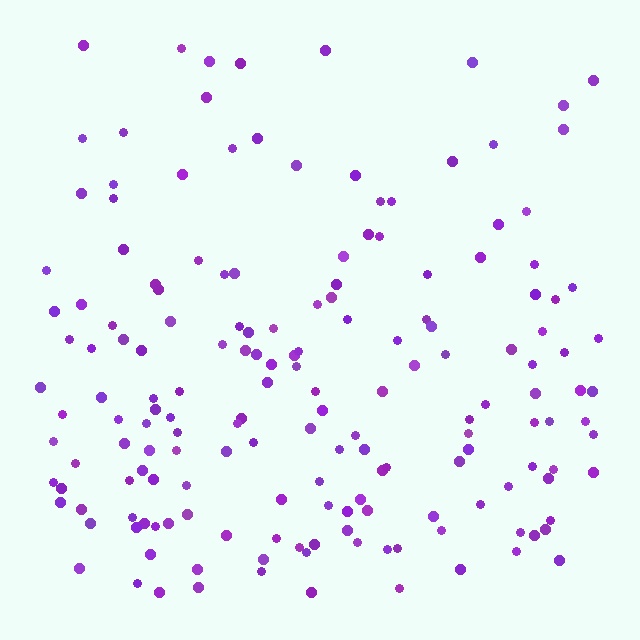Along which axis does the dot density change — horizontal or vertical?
Vertical.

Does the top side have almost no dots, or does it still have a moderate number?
Still a moderate number, just noticeably fewer than the bottom.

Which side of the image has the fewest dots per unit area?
The top.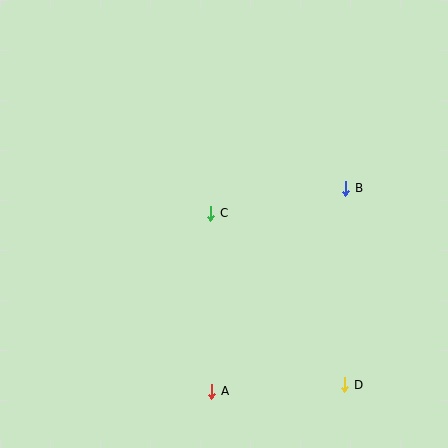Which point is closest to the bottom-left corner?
Point A is closest to the bottom-left corner.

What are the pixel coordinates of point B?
Point B is at (346, 188).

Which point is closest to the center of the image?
Point C at (211, 213) is closest to the center.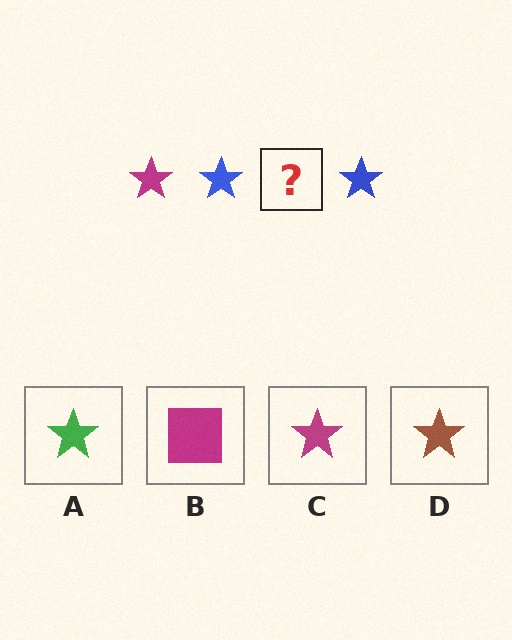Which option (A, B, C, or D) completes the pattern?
C.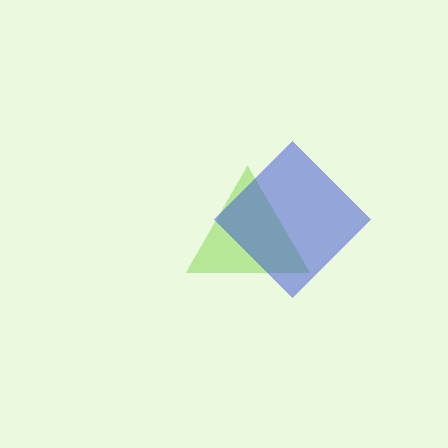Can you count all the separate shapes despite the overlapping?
Yes, there are 2 separate shapes.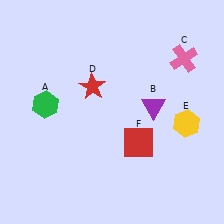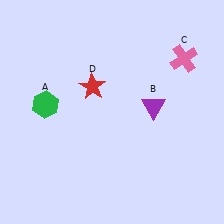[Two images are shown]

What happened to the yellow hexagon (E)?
The yellow hexagon (E) was removed in Image 2. It was in the bottom-right area of Image 1.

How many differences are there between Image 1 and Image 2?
There are 2 differences between the two images.